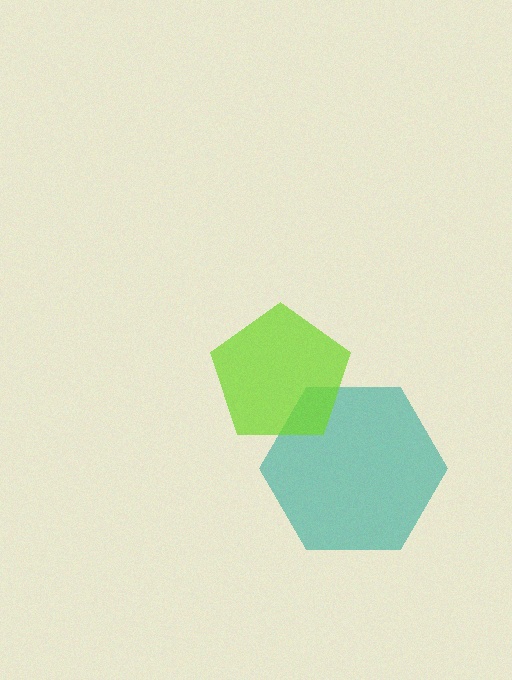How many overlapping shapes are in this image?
There are 2 overlapping shapes in the image.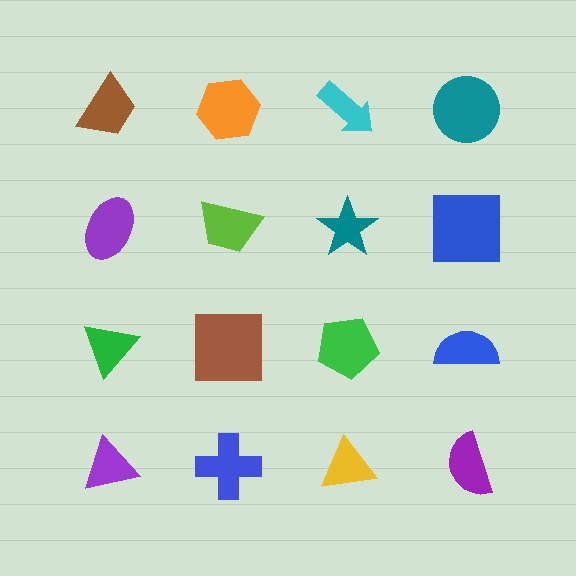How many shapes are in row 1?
4 shapes.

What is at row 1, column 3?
A cyan arrow.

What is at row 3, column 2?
A brown square.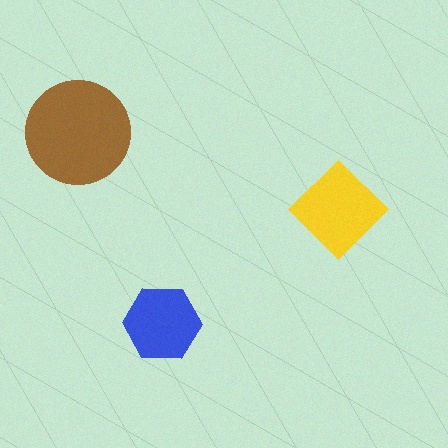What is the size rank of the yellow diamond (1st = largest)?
2nd.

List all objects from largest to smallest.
The brown circle, the yellow diamond, the blue hexagon.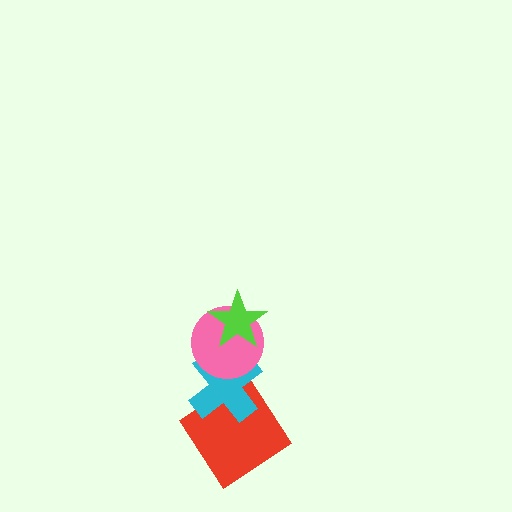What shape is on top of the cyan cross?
The pink circle is on top of the cyan cross.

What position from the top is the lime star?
The lime star is 1st from the top.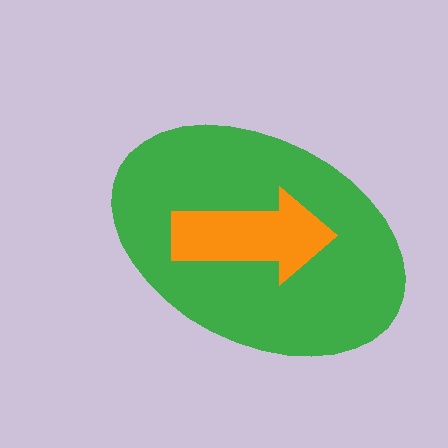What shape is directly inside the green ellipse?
The orange arrow.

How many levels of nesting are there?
2.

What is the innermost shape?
The orange arrow.